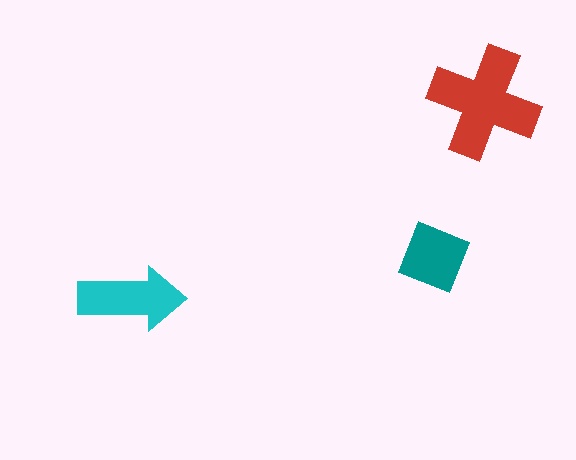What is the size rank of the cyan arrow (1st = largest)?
2nd.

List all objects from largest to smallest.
The red cross, the cyan arrow, the teal diamond.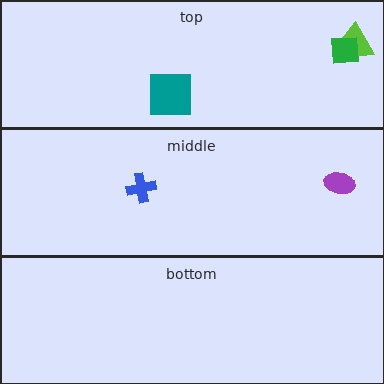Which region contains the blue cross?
The middle region.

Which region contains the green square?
The top region.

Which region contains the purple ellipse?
The middle region.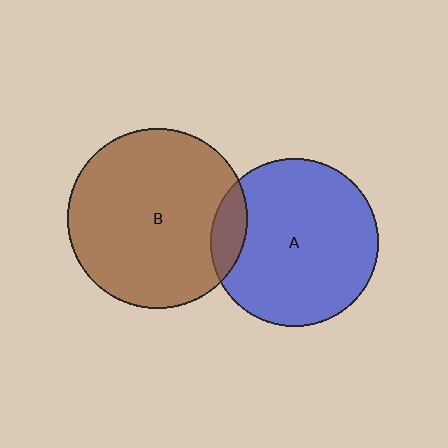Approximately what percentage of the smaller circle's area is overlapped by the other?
Approximately 10%.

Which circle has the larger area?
Circle B (brown).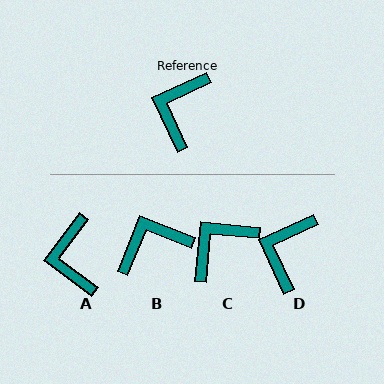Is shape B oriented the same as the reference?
No, it is off by about 47 degrees.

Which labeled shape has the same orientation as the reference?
D.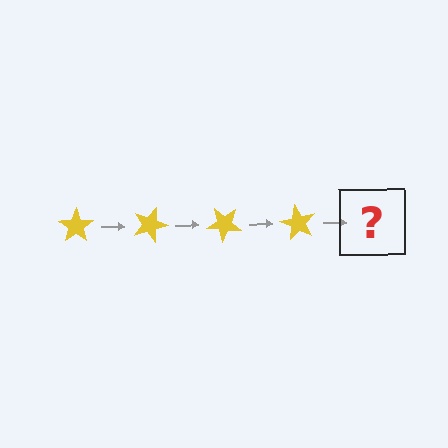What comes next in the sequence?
The next element should be a yellow star rotated 80 degrees.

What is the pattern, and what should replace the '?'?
The pattern is that the star rotates 20 degrees each step. The '?' should be a yellow star rotated 80 degrees.